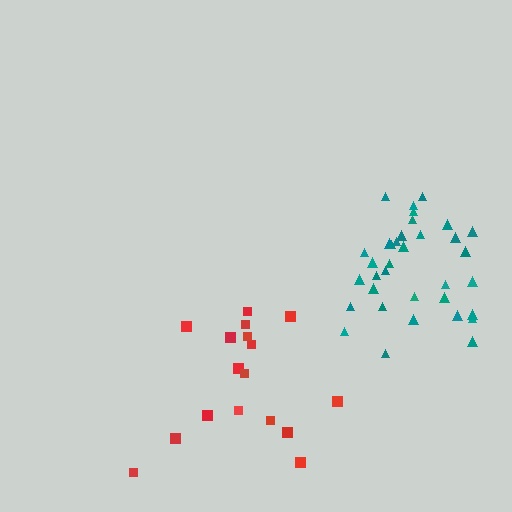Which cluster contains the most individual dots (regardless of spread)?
Teal (35).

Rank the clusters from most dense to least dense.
teal, red.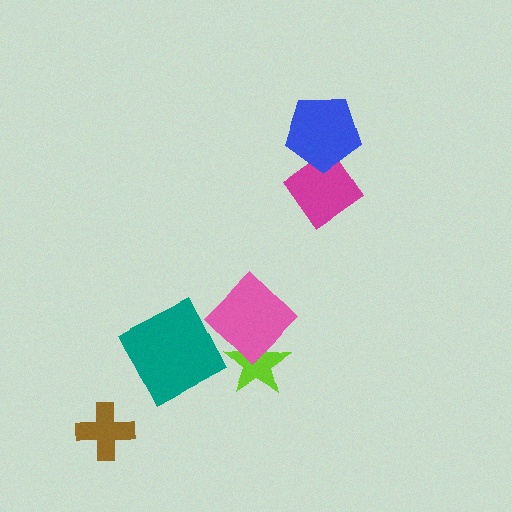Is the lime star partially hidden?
Yes, it is partially covered by another shape.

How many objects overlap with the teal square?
0 objects overlap with the teal square.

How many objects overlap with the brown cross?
0 objects overlap with the brown cross.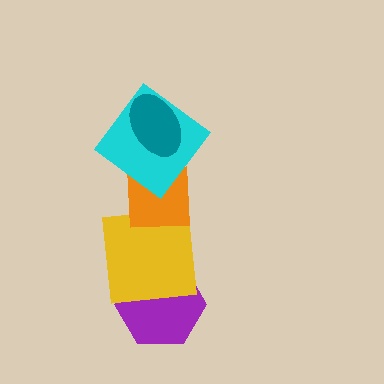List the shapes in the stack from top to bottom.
From top to bottom: the teal ellipse, the cyan diamond, the orange square, the yellow square, the purple hexagon.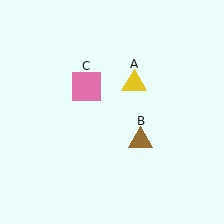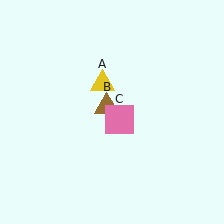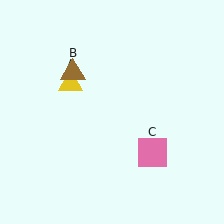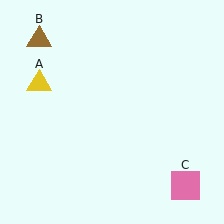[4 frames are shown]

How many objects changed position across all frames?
3 objects changed position: yellow triangle (object A), brown triangle (object B), pink square (object C).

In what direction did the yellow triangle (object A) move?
The yellow triangle (object A) moved left.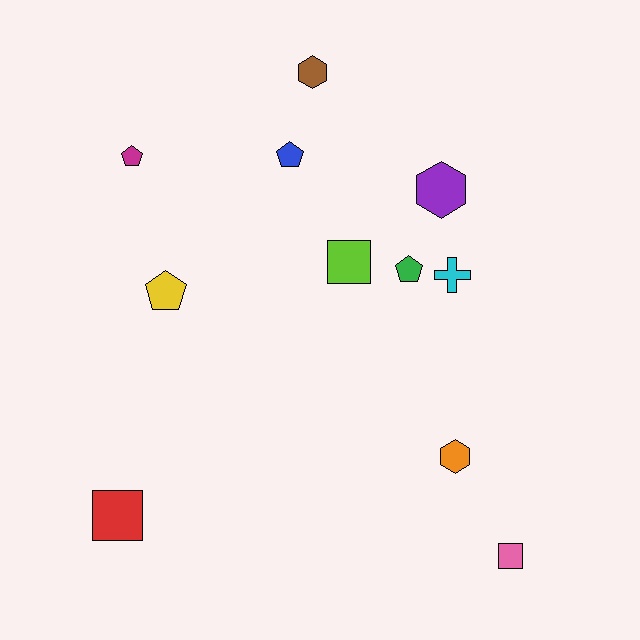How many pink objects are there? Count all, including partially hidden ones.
There is 1 pink object.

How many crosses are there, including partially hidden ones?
There is 1 cross.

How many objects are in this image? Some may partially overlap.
There are 11 objects.